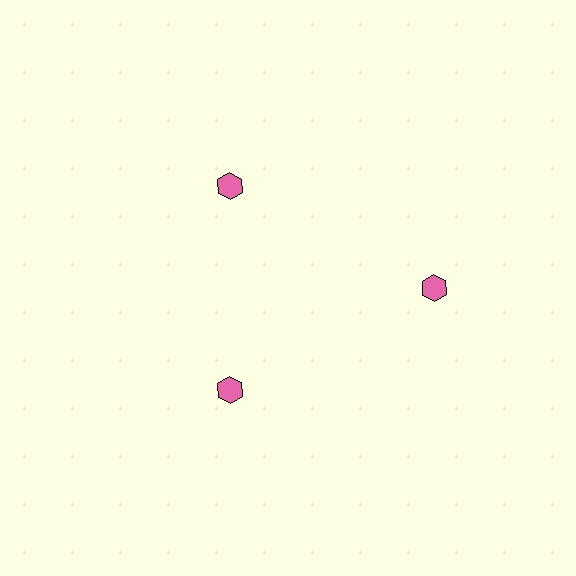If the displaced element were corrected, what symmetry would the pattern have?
It would have 3-fold rotational symmetry — the pattern would map onto itself every 120 degrees.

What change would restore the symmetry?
The symmetry would be restored by moving it inward, back onto the ring so that all 3 hexagons sit at equal angles and equal distance from the center.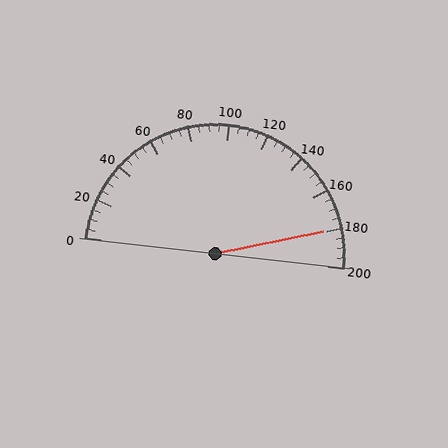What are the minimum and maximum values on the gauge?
The gauge ranges from 0 to 200.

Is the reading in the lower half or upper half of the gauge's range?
The reading is in the upper half of the range (0 to 200).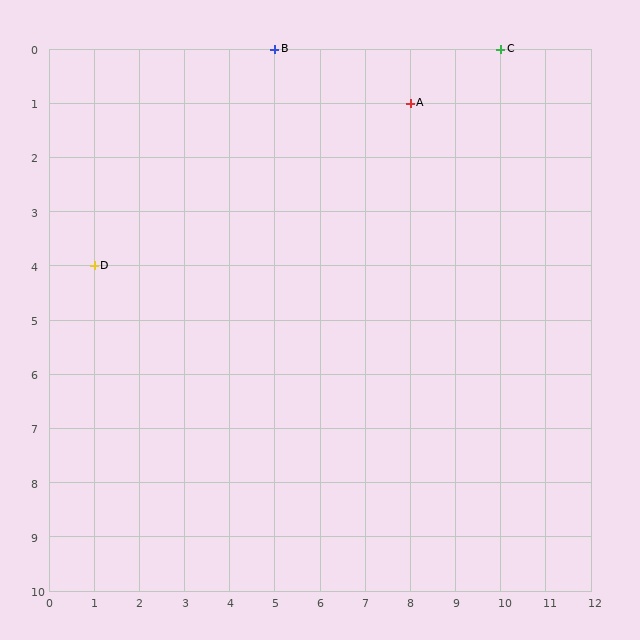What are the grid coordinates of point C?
Point C is at grid coordinates (10, 0).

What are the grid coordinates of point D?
Point D is at grid coordinates (1, 4).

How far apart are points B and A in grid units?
Points B and A are 3 columns and 1 row apart (about 3.2 grid units diagonally).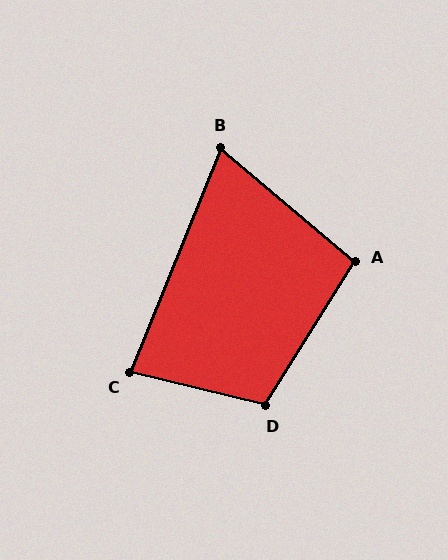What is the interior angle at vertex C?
Approximately 82 degrees (acute).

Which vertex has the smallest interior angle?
B, at approximately 72 degrees.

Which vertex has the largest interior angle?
D, at approximately 108 degrees.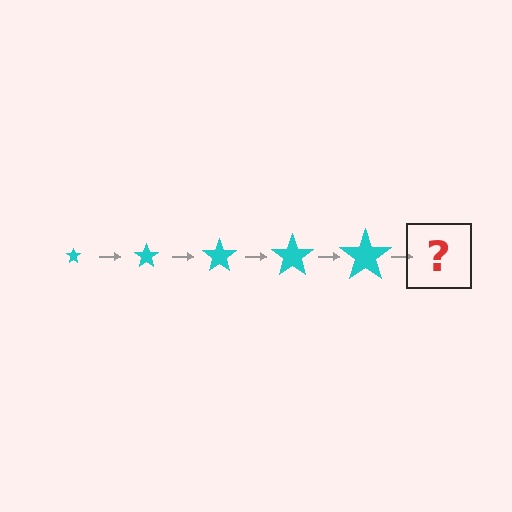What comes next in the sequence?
The next element should be a cyan star, larger than the previous one.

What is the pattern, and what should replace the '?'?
The pattern is that the star gets progressively larger each step. The '?' should be a cyan star, larger than the previous one.